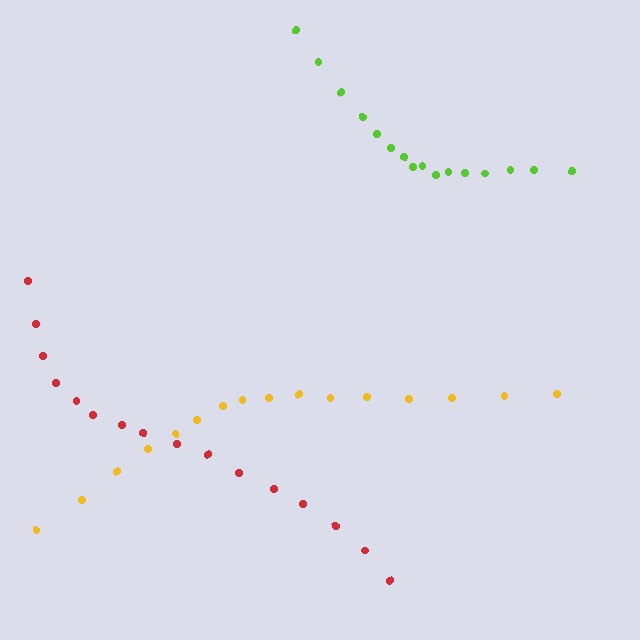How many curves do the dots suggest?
There are 3 distinct paths.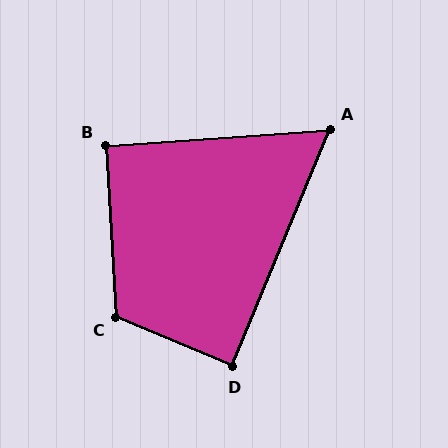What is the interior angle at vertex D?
Approximately 90 degrees (approximately right).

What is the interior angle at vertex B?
Approximately 90 degrees (approximately right).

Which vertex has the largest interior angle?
C, at approximately 117 degrees.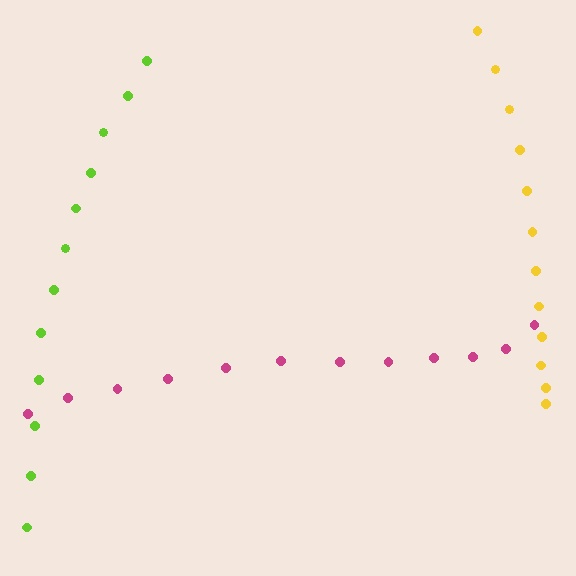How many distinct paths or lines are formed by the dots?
There are 3 distinct paths.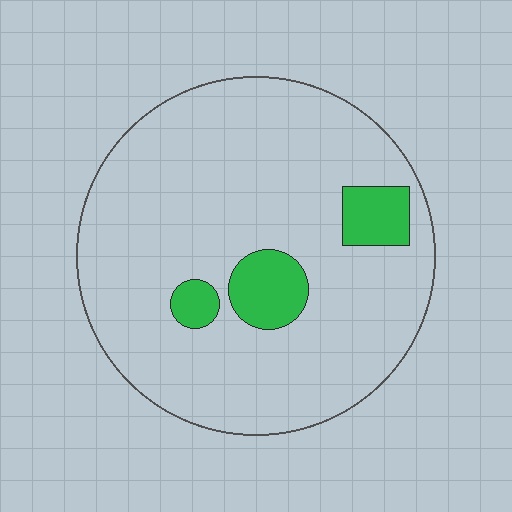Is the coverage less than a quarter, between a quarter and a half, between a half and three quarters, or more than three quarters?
Less than a quarter.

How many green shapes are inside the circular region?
3.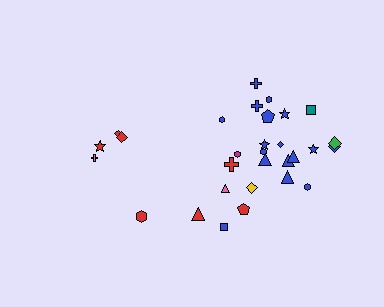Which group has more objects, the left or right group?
The right group.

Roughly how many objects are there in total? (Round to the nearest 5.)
Roughly 30 objects in total.